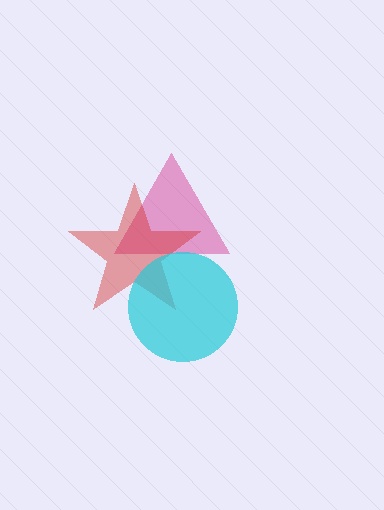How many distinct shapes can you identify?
There are 3 distinct shapes: a magenta triangle, a red star, a cyan circle.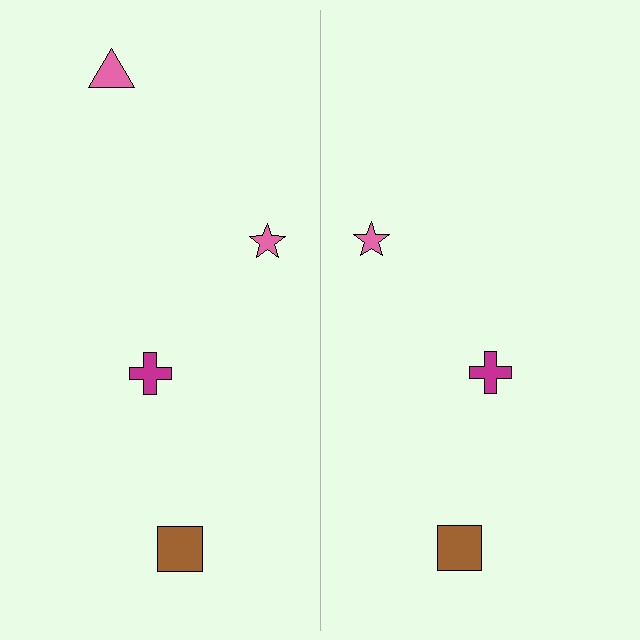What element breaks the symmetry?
A pink triangle is missing from the right side.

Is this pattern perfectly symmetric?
No, the pattern is not perfectly symmetric. A pink triangle is missing from the right side.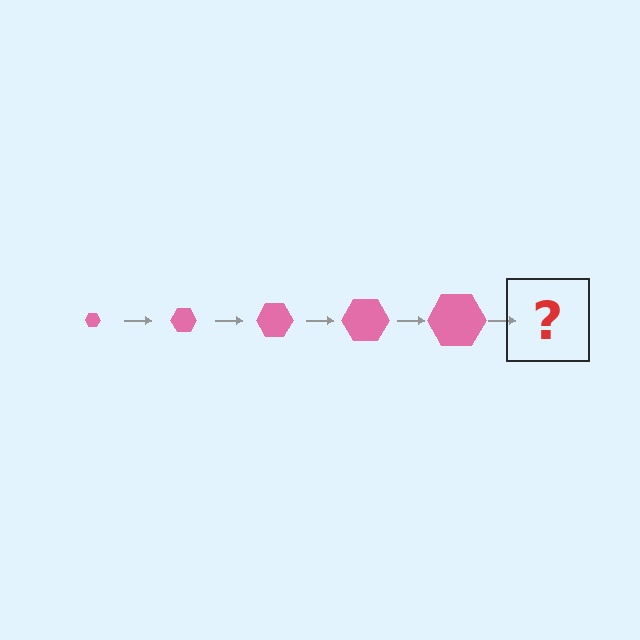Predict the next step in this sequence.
The next step is a pink hexagon, larger than the previous one.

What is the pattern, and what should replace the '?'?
The pattern is that the hexagon gets progressively larger each step. The '?' should be a pink hexagon, larger than the previous one.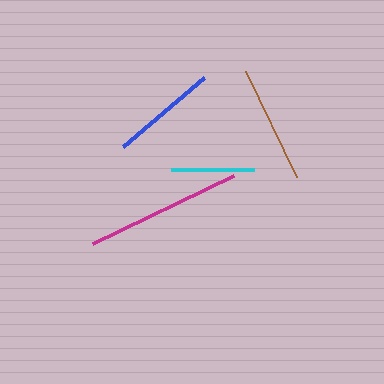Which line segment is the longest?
The magenta line is the longest at approximately 157 pixels.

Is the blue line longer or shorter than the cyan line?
The blue line is longer than the cyan line.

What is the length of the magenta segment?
The magenta segment is approximately 157 pixels long.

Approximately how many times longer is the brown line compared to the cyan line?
The brown line is approximately 1.4 times the length of the cyan line.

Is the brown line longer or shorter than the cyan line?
The brown line is longer than the cyan line.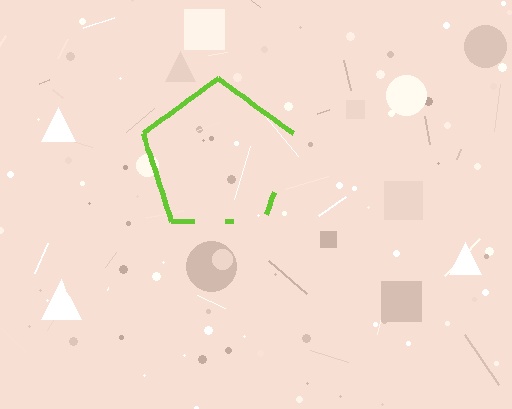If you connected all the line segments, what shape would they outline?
They would outline a pentagon.